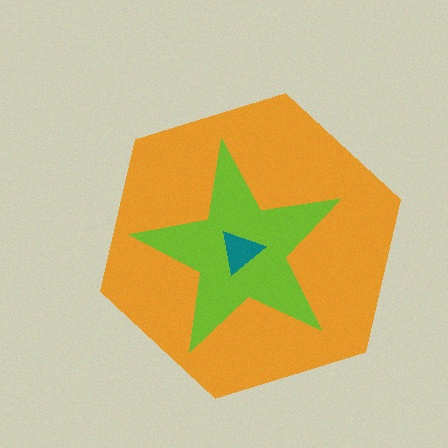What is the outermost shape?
The orange hexagon.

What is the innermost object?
The teal triangle.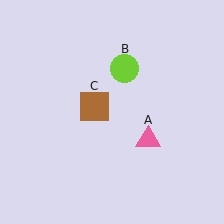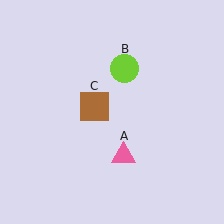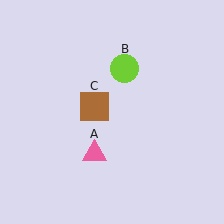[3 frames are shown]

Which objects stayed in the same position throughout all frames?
Lime circle (object B) and brown square (object C) remained stationary.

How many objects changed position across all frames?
1 object changed position: pink triangle (object A).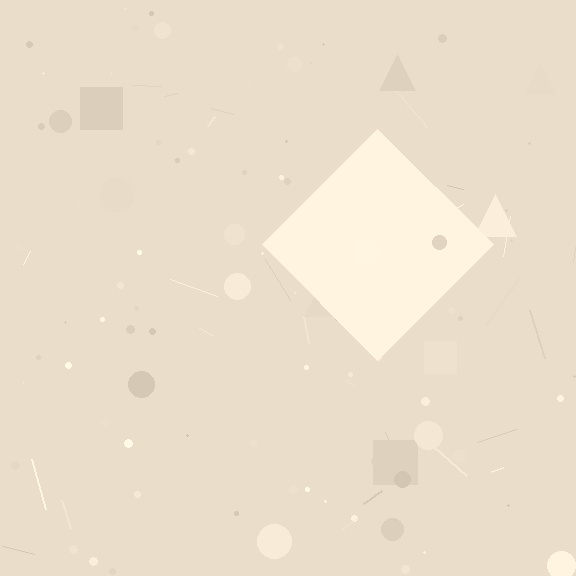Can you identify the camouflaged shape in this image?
The camouflaged shape is a diamond.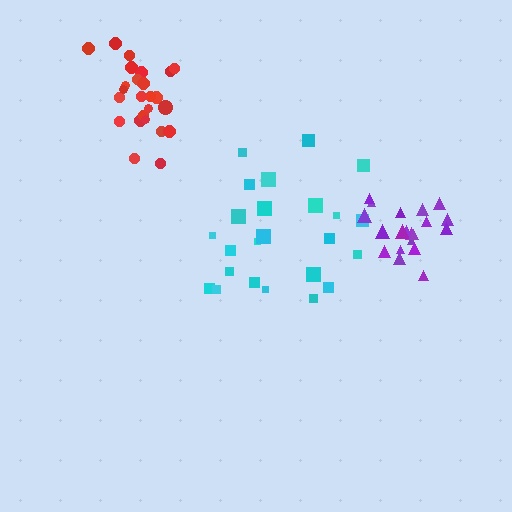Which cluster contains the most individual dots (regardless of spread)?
Red (25).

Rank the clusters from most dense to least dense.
red, purple, cyan.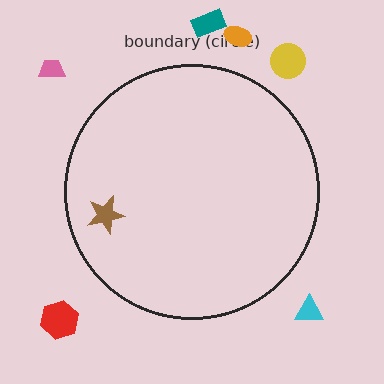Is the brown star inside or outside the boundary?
Inside.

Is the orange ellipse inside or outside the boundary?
Outside.